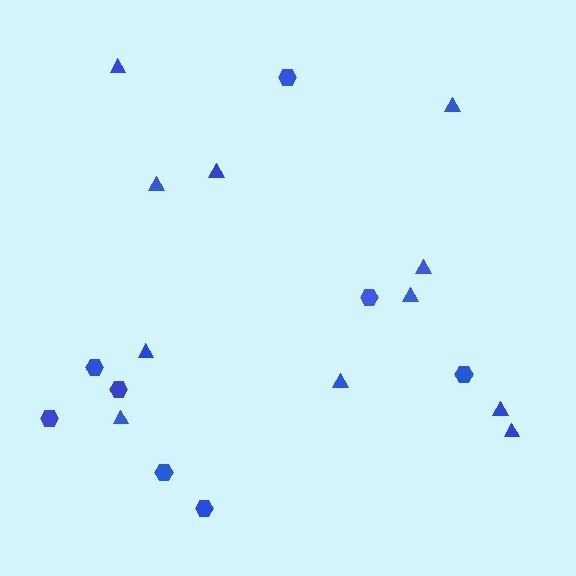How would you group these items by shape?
There are 2 groups: one group of triangles (11) and one group of hexagons (8).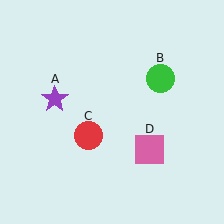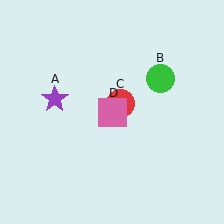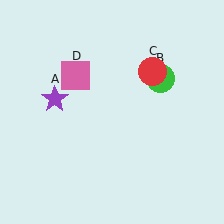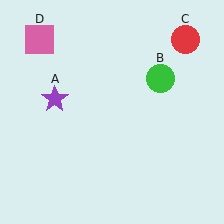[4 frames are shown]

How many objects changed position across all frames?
2 objects changed position: red circle (object C), pink square (object D).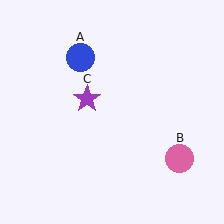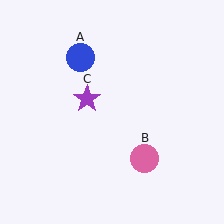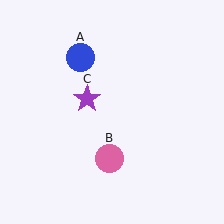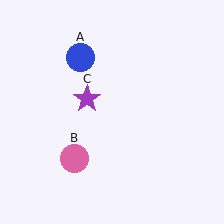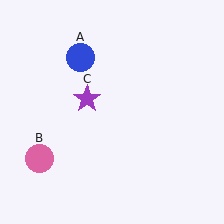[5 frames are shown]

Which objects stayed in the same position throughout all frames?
Blue circle (object A) and purple star (object C) remained stationary.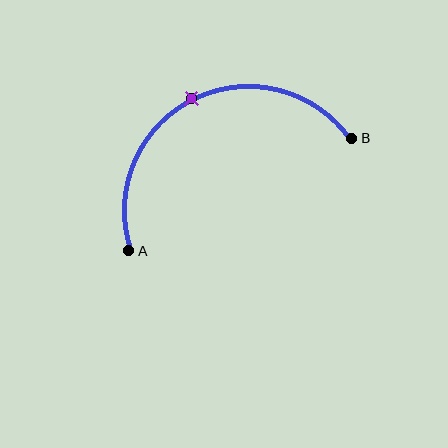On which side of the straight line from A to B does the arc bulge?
The arc bulges above the straight line connecting A and B.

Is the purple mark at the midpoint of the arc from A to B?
Yes. The purple mark lies on the arc at equal arc-length from both A and B — it is the arc midpoint.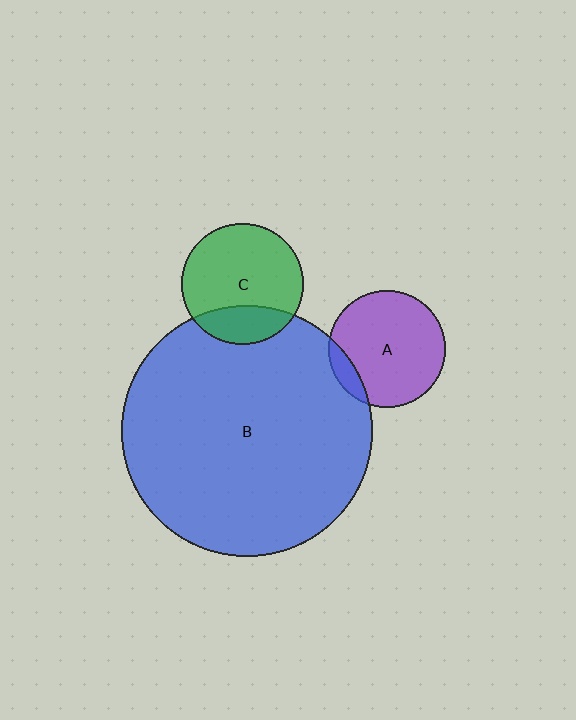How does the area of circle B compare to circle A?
Approximately 4.7 times.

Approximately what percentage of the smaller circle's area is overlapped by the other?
Approximately 25%.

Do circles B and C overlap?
Yes.